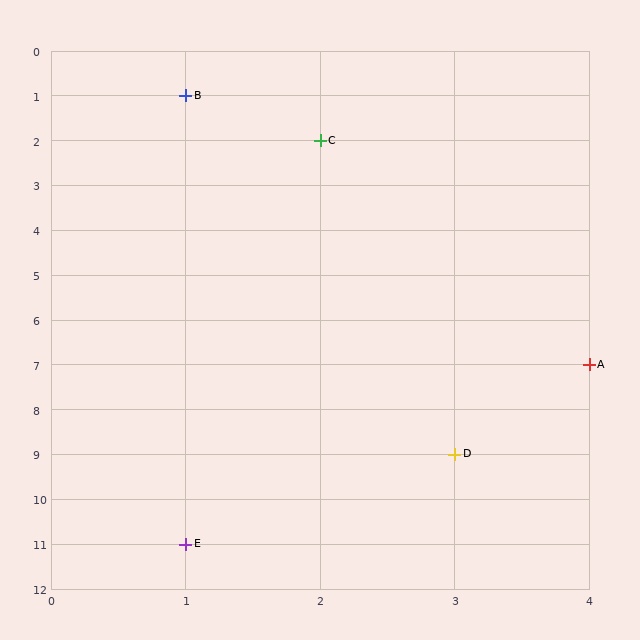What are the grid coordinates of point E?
Point E is at grid coordinates (1, 11).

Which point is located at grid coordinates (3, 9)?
Point D is at (3, 9).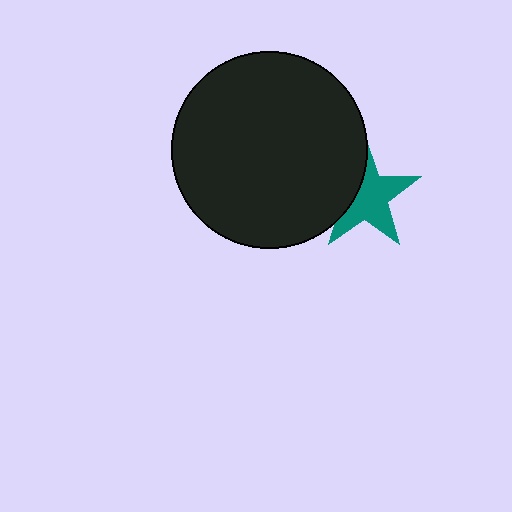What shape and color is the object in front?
The object in front is a black circle.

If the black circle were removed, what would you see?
You would see the complete teal star.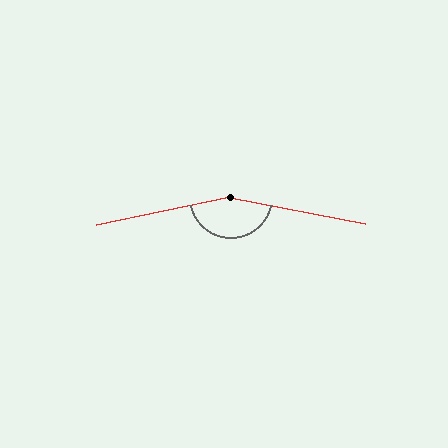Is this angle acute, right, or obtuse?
It is obtuse.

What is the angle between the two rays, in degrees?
Approximately 157 degrees.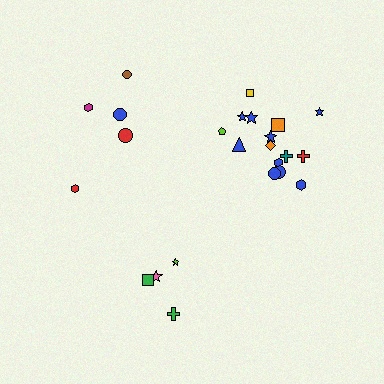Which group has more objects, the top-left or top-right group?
The top-right group.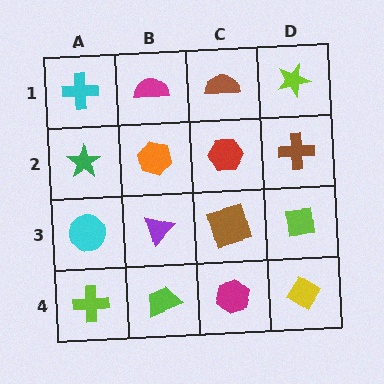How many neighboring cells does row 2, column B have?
4.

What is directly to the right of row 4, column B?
A magenta hexagon.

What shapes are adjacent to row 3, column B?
An orange hexagon (row 2, column B), a lime trapezoid (row 4, column B), a cyan circle (row 3, column A), a brown square (row 3, column C).